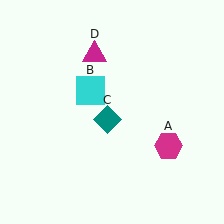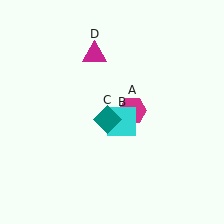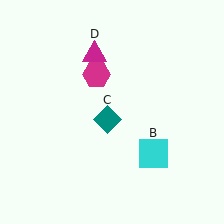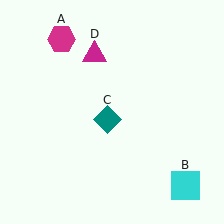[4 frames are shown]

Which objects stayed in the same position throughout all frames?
Teal diamond (object C) and magenta triangle (object D) remained stationary.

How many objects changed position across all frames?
2 objects changed position: magenta hexagon (object A), cyan square (object B).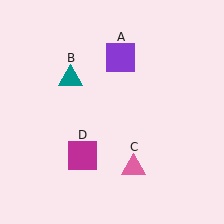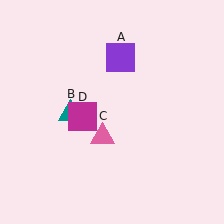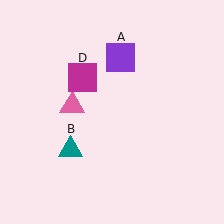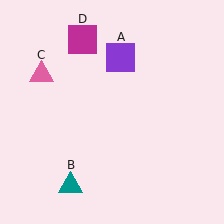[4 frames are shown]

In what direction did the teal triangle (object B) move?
The teal triangle (object B) moved down.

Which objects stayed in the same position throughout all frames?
Purple square (object A) remained stationary.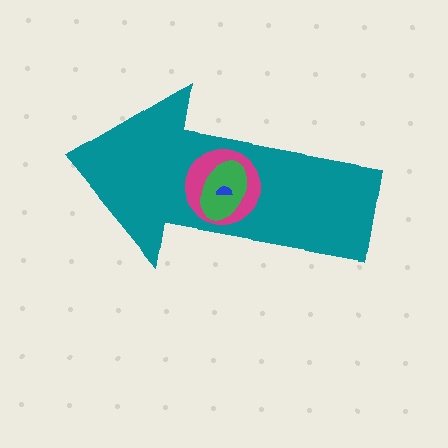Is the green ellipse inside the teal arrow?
Yes.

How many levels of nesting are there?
4.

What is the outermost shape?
The teal arrow.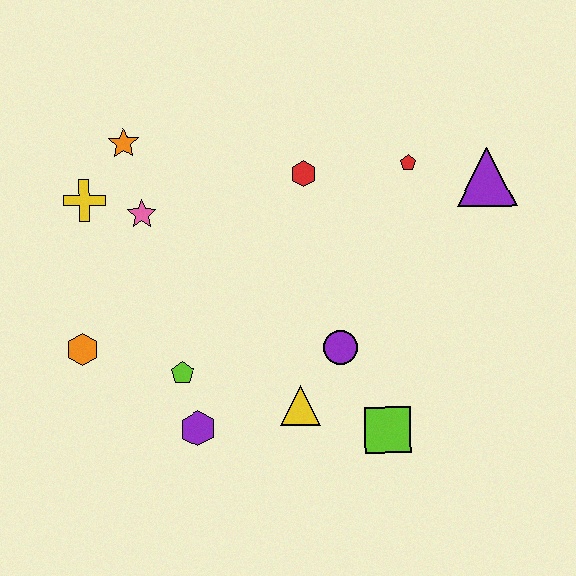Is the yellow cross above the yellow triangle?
Yes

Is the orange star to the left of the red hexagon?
Yes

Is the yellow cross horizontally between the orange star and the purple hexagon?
No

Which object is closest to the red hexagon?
The red pentagon is closest to the red hexagon.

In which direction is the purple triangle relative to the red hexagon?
The purple triangle is to the right of the red hexagon.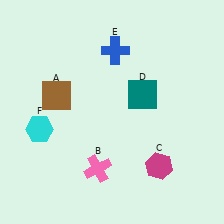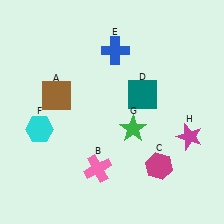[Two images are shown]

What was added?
A green star (G), a magenta star (H) were added in Image 2.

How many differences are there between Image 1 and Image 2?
There are 2 differences between the two images.